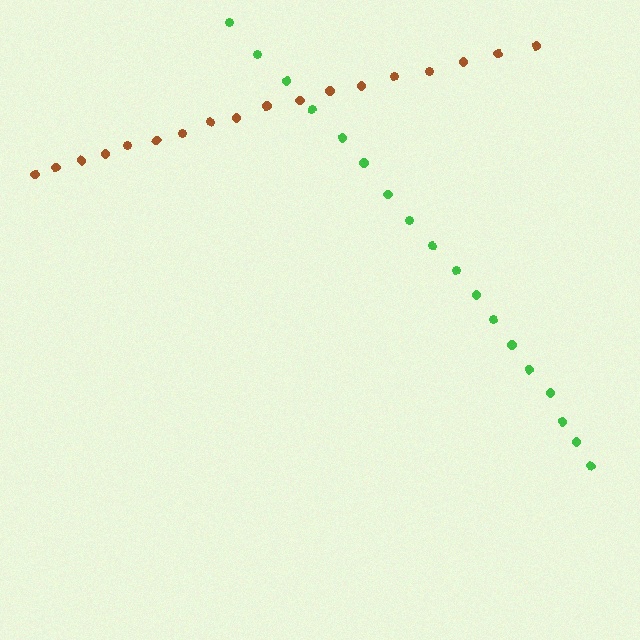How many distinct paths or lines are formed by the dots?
There are 2 distinct paths.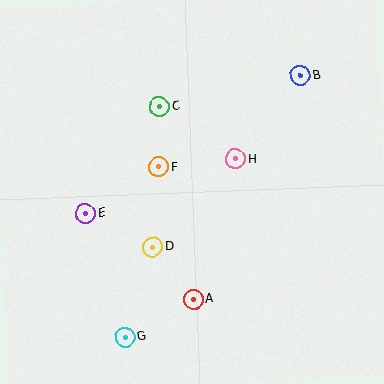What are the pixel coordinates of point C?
Point C is at (159, 106).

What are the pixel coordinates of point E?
Point E is at (85, 214).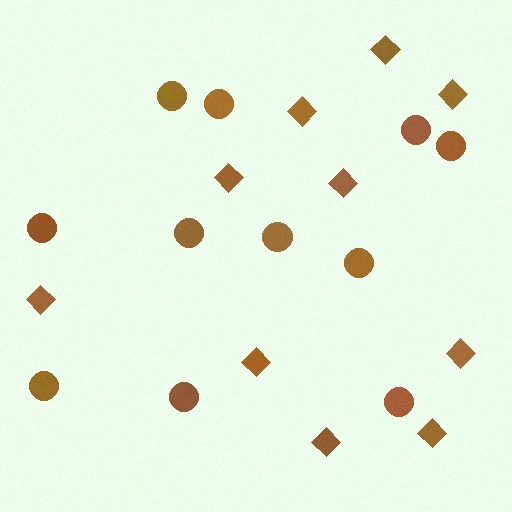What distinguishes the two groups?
There are 2 groups: one group of circles (11) and one group of diamonds (10).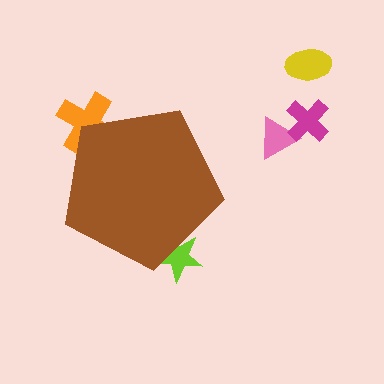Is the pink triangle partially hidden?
No, the pink triangle is fully visible.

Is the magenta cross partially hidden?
No, the magenta cross is fully visible.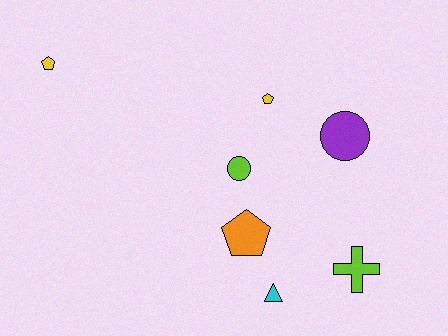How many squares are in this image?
There are no squares.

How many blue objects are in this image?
There are no blue objects.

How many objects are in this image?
There are 7 objects.